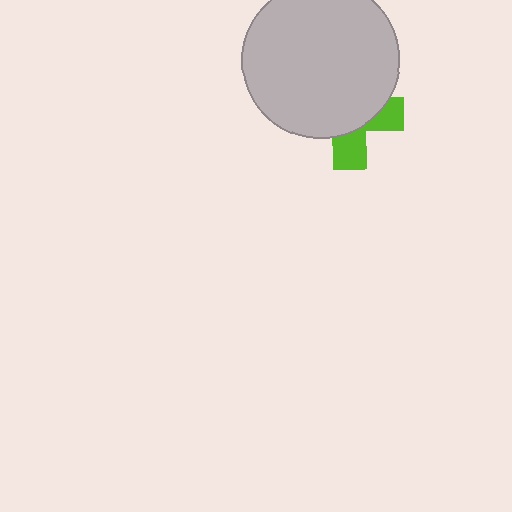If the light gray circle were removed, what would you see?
You would see the complete lime cross.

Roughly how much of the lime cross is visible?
A small part of it is visible (roughly 34%).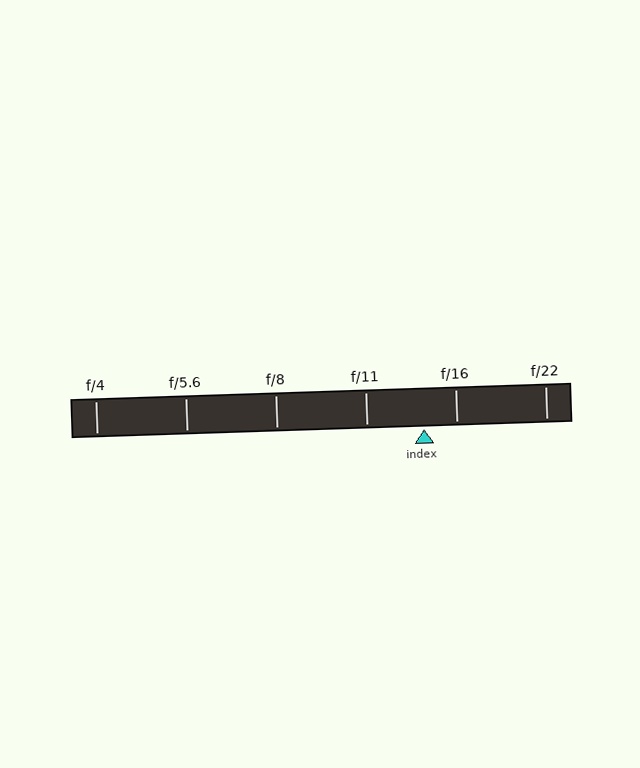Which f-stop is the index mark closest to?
The index mark is closest to f/16.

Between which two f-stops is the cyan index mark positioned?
The index mark is between f/11 and f/16.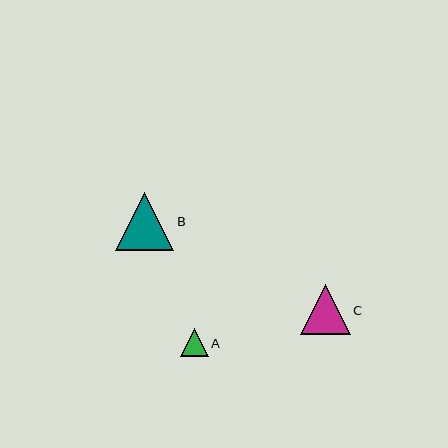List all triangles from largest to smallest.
From largest to smallest: B, C, A.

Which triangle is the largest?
Triangle B is the largest with a size of approximately 58 pixels.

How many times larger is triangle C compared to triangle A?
Triangle C is approximately 1.8 times the size of triangle A.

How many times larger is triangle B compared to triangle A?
Triangle B is approximately 2.1 times the size of triangle A.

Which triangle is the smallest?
Triangle A is the smallest with a size of approximately 28 pixels.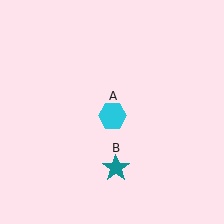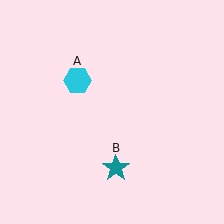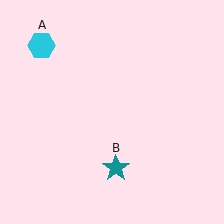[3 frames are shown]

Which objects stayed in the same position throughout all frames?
Teal star (object B) remained stationary.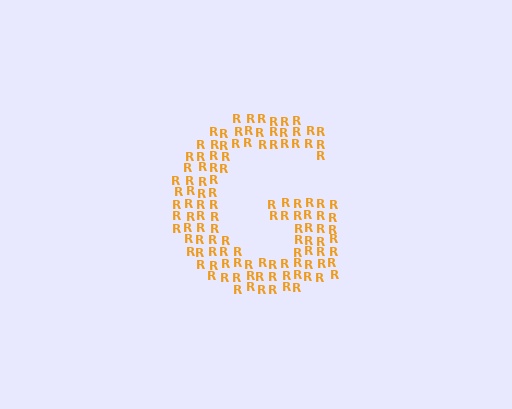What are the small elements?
The small elements are letter R's.